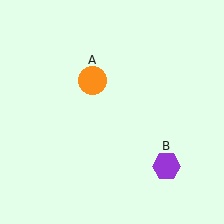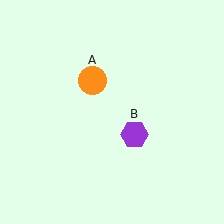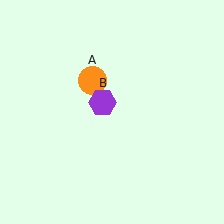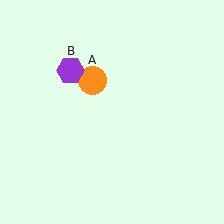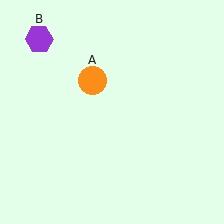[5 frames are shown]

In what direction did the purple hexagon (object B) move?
The purple hexagon (object B) moved up and to the left.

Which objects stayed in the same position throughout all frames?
Orange circle (object A) remained stationary.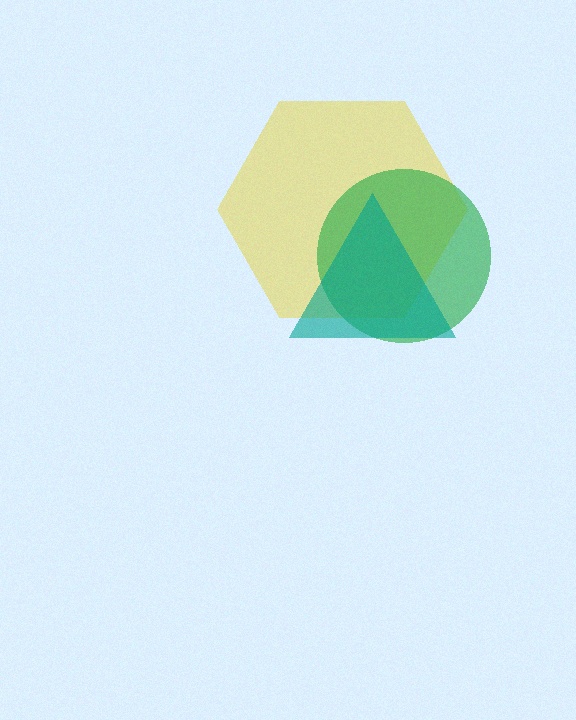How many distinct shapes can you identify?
There are 3 distinct shapes: a yellow hexagon, a green circle, a teal triangle.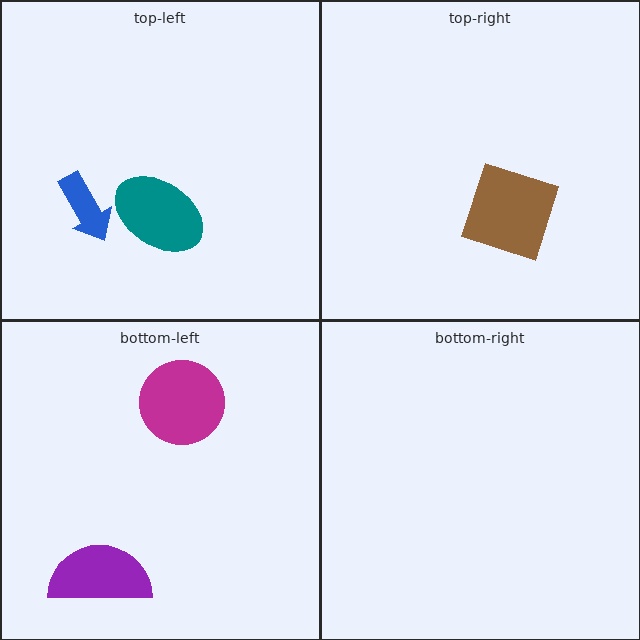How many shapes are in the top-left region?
2.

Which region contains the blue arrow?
The top-left region.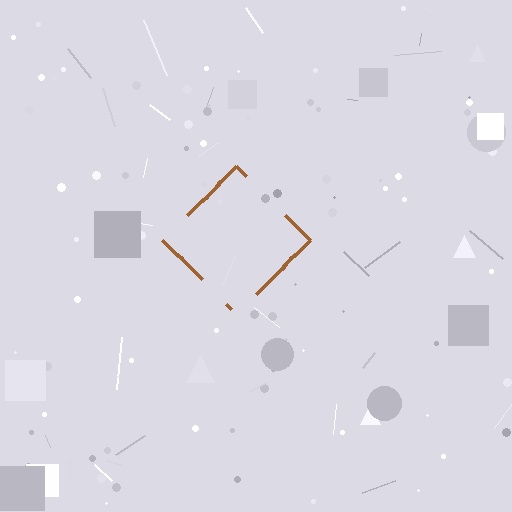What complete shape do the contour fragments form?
The contour fragments form a diamond.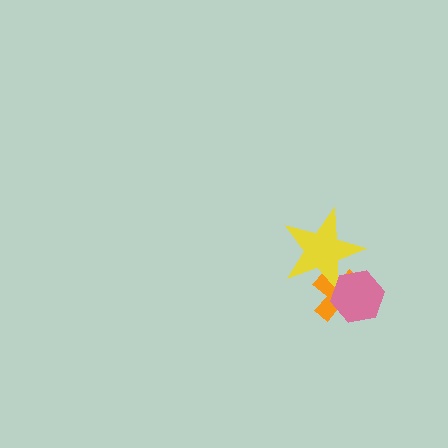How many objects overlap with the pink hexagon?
2 objects overlap with the pink hexagon.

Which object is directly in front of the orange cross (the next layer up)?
The yellow star is directly in front of the orange cross.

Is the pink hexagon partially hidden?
No, no other shape covers it.